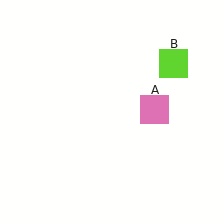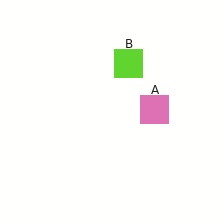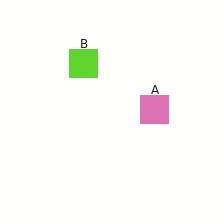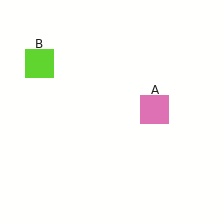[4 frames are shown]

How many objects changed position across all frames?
1 object changed position: lime square (object B).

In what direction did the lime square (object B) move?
The lime square (object B) moved left.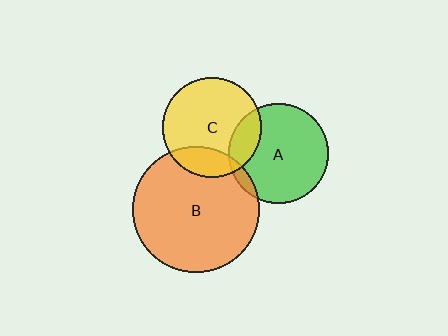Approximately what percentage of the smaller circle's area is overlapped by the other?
Approximately 20%.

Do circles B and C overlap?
Yes.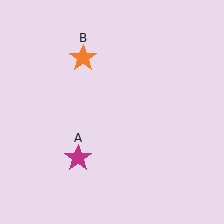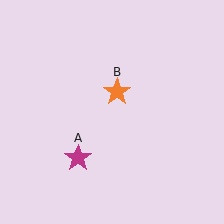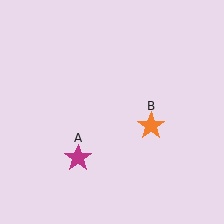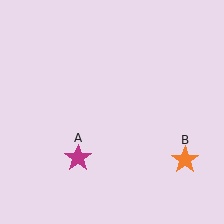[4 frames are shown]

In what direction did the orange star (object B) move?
The orange star (object B) moved down and to the right.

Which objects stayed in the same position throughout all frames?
Magenta star (object A) remained stationary.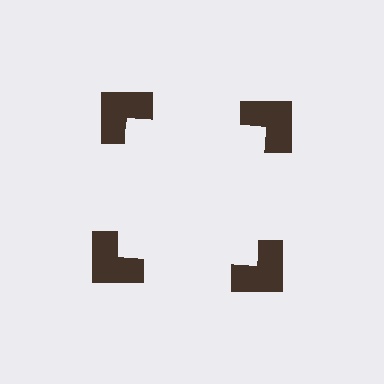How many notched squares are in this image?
There are 4 — one at each vertex of the illusory square.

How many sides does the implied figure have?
4 sides.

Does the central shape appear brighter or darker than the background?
It typically appears slightly brighter than the background, even though no actual brightness change is drawn.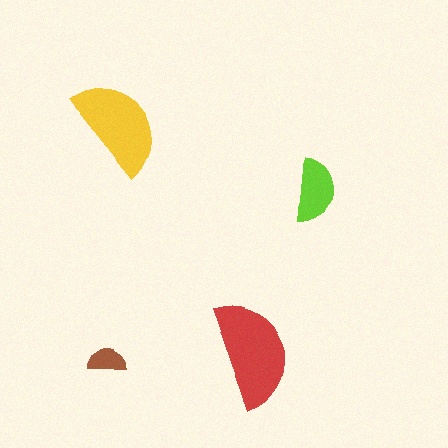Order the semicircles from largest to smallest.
the red one, the yellow one, the lime one, the brown one.